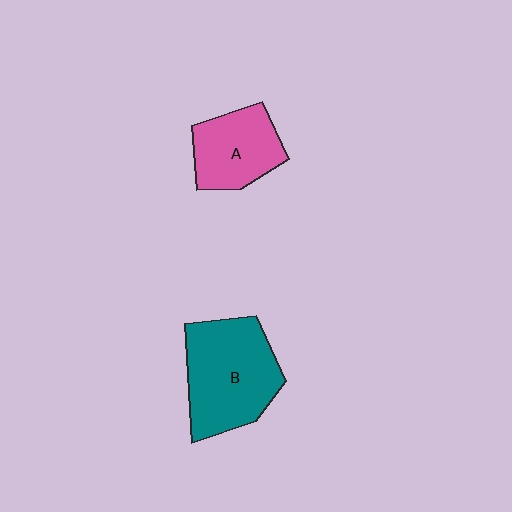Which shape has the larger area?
Shape B (teal).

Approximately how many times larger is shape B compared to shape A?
Approximately 1.5 times.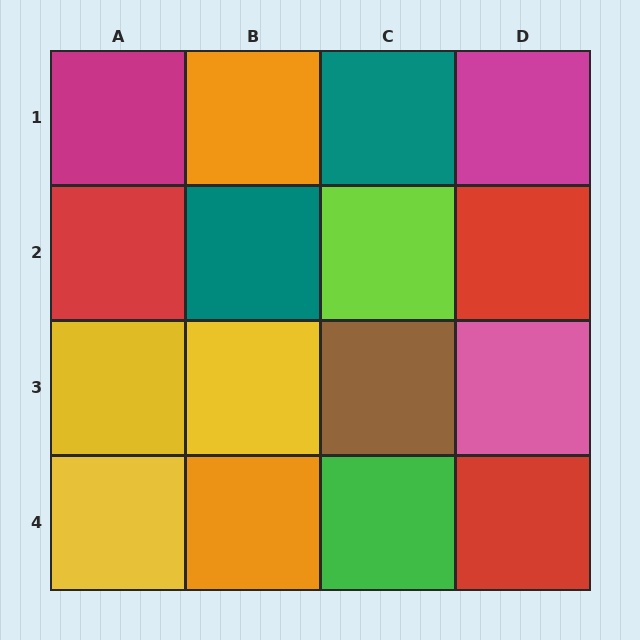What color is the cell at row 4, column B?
Orange.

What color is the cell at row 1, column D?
Magenta.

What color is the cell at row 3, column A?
Yellow.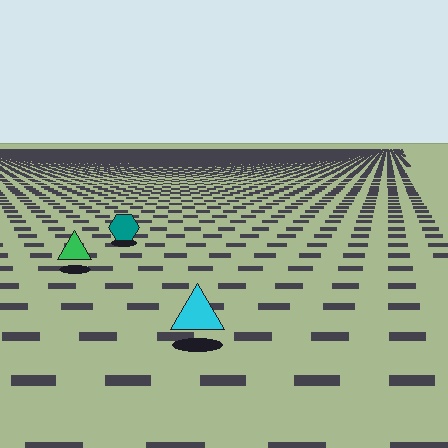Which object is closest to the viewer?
The cyan triangle is closest. The texture marks near it are larger and more spread out.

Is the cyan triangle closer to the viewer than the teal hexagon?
Yes. The cyan triangle is closer — you can tell from the texture gradient: the ground texture is coarser near it.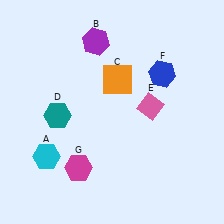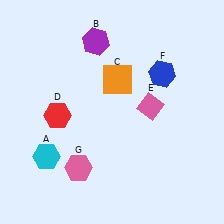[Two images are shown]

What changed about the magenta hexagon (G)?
In Image 1, G is magenta. In Image 2, it changed to pink.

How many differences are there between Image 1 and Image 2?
There are 2 differences between the two images.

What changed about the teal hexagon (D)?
In Image 1, D is teal. In Image 2, it changed to red.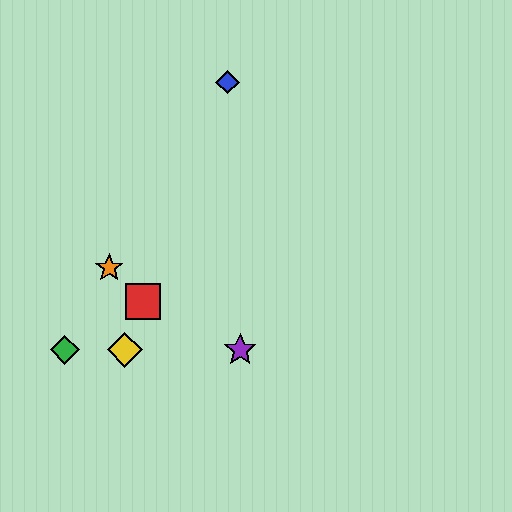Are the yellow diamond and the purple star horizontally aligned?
Yes, both are at y≈350.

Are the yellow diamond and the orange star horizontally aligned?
No, the yellow diamond is at y≈350 and the orange star is at y≈268.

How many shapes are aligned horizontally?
3 shapes (the green diamond, the yellow diamond, the purple star) are aligned horizontally.